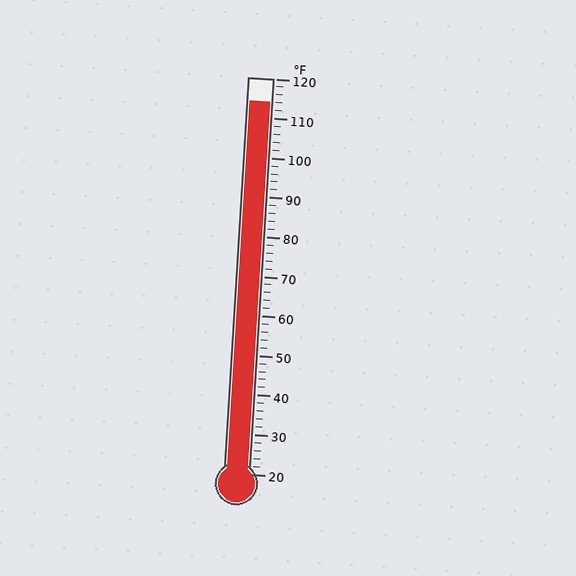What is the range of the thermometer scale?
The thermometer scale ranges from 20°F to 120°F.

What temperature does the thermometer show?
The thermometer shows approximately 114°F.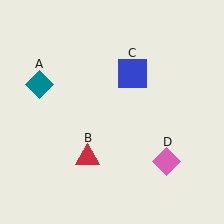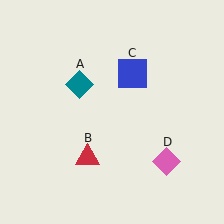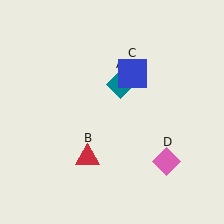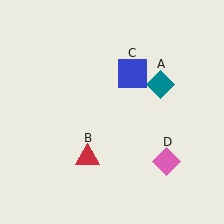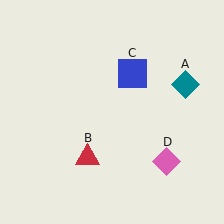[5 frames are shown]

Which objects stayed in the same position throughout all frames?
Red triangle (object B) and blue square (object C) and pink diamond (object D) remained stationary.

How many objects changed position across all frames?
1 object changed position: teal diamond (object A).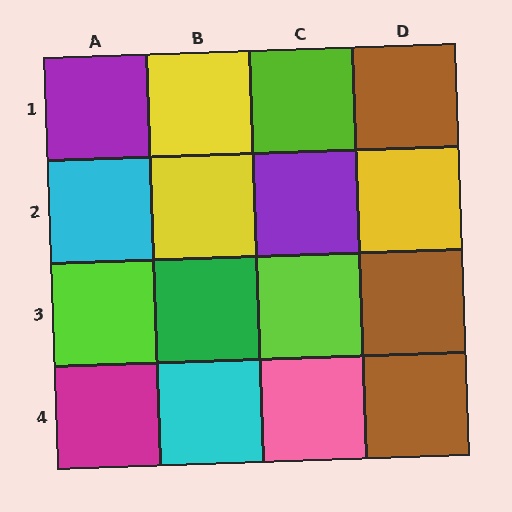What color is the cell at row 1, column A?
Purple.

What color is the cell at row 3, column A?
Lime.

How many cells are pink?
1 cell is pink.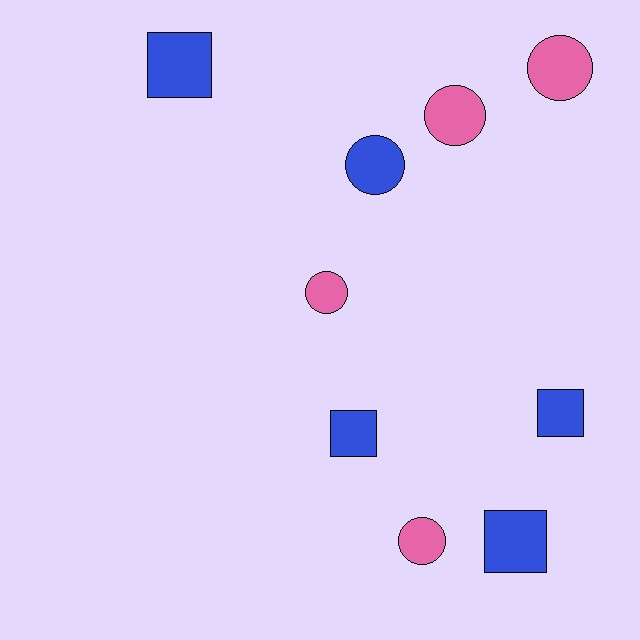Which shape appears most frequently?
Circle, with 5 objects.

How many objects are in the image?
There are 9 objects.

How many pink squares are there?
There are no pink squares.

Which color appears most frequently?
Blue, with 5 objects.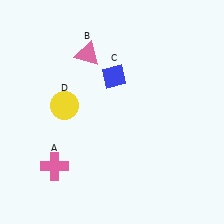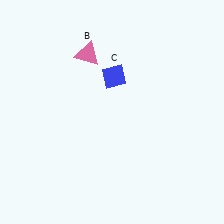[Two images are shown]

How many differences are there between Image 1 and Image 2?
There are 2 differences between the two images.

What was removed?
The pink cross (A), the yellow circle (D) were removed in Image 2.